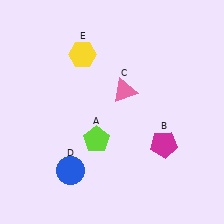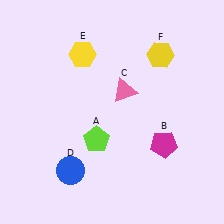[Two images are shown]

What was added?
A yellow hexagon (F) was added in Image 2.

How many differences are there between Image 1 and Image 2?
There is 1 difference between the two images.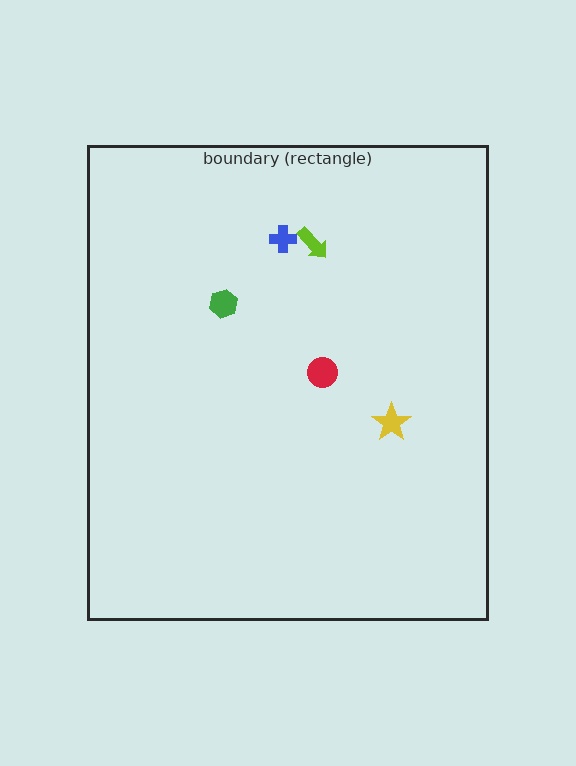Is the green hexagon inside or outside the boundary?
Inside.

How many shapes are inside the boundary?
5 inside, 0 outside.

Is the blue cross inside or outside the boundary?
Inside.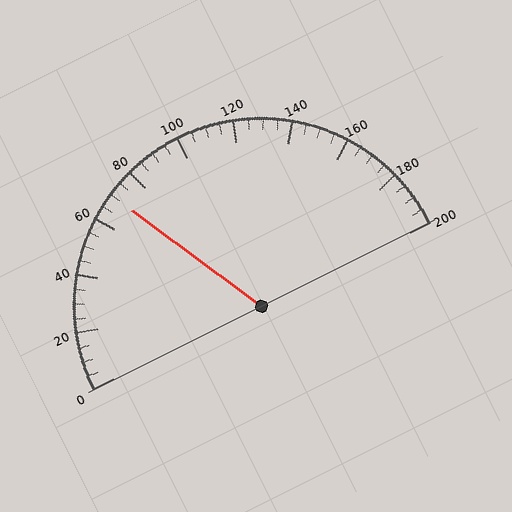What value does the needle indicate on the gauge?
The needle indicates approximately 70.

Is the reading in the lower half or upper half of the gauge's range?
The reading is in the lower half of the range (0 to 200).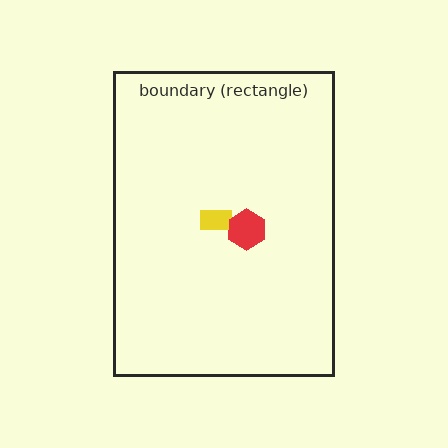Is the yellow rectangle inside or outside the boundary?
Inside.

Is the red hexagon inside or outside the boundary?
Inside.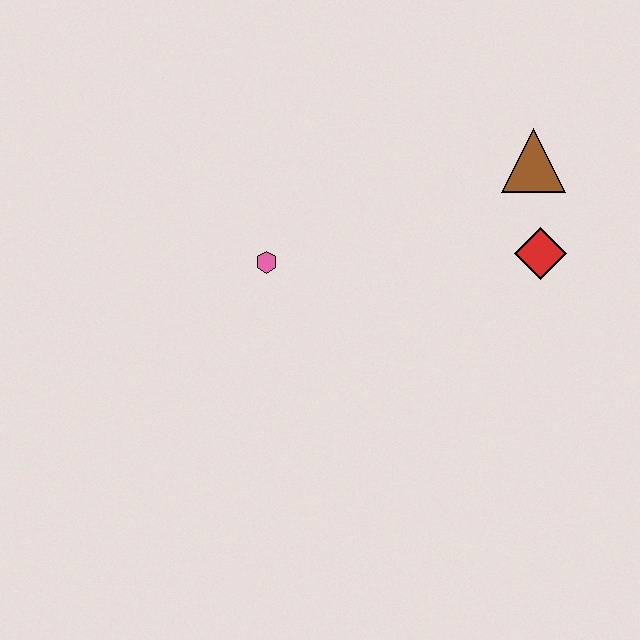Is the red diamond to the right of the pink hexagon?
Yes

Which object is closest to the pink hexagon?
The red diamond is closest to the pink hexagon.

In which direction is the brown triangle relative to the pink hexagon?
The brown triangle is to the right of the pink hexagon.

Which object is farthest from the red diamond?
The pink hexagon is farthest from the red diamond.